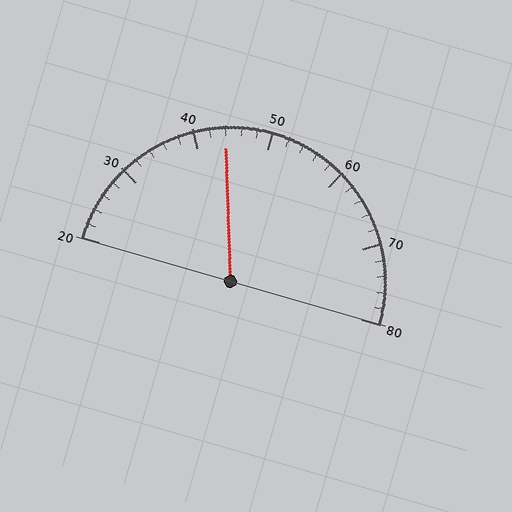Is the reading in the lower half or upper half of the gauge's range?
The reading is in the lower half of the range (20 to 80).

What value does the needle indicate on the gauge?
The needle indicates approximately 44.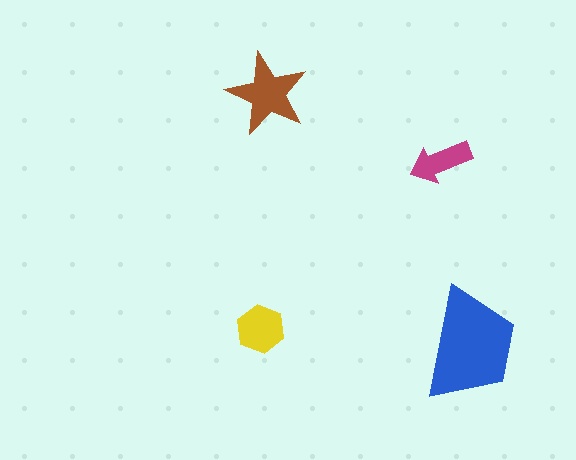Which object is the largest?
The blue trapezoid.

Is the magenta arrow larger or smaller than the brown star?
Smaller.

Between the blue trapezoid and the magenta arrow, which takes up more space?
The blue trapezoid.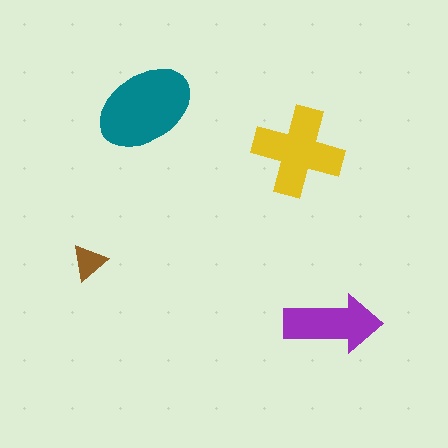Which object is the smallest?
The brown triangle.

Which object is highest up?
The teal ellipse is topmost.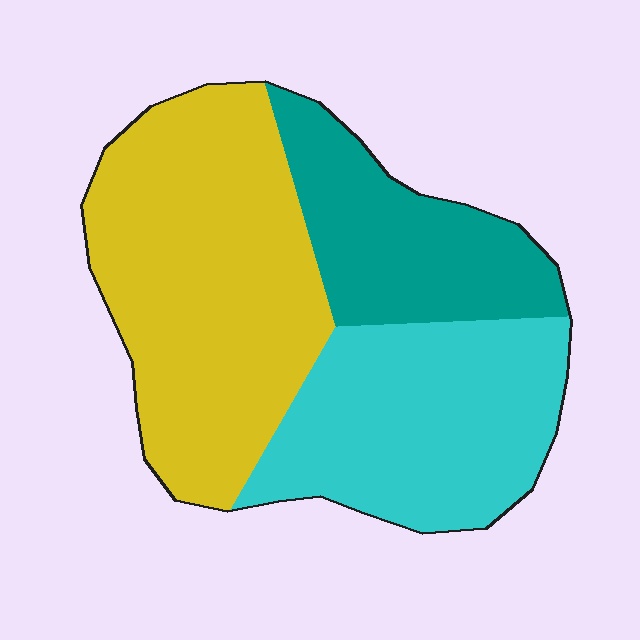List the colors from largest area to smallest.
From largest to smallest: yellow, cyan, teal.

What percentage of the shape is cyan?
Cyan takes up between a quarter and a half of the shape.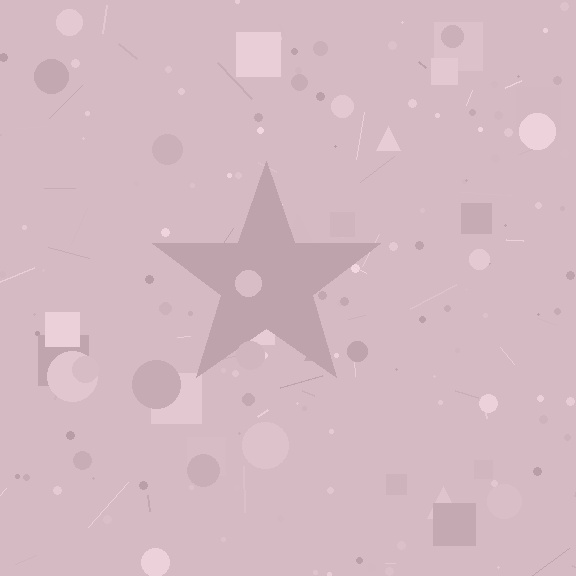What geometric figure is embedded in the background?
A star is embedded in the background.